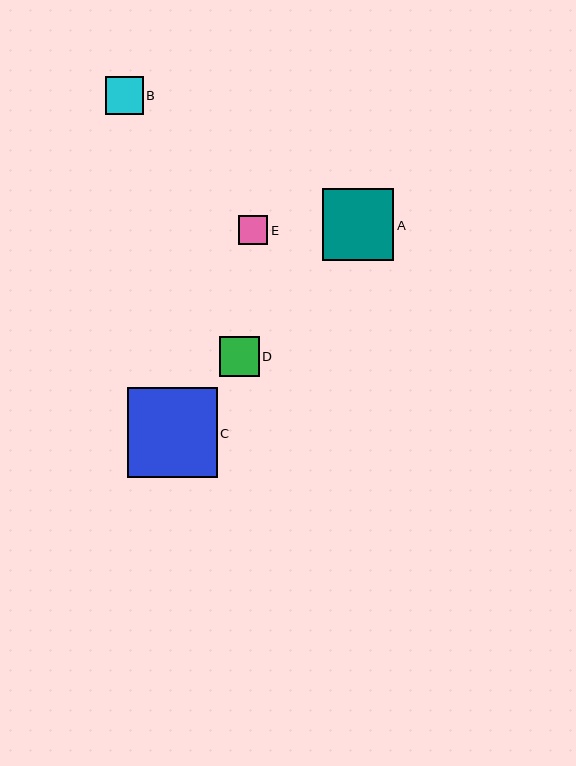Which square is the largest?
Square C is the largest with a size of approximately 90 pixels.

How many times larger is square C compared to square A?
Square C is approximately 1.3 times the size of square A.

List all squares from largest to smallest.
From largest to smallest: C, A, D, B, E.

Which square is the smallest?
Square E is the smallest with a size of approximately 30 pixels.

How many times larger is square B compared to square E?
Square B is approximately 1.3 times the size of square E.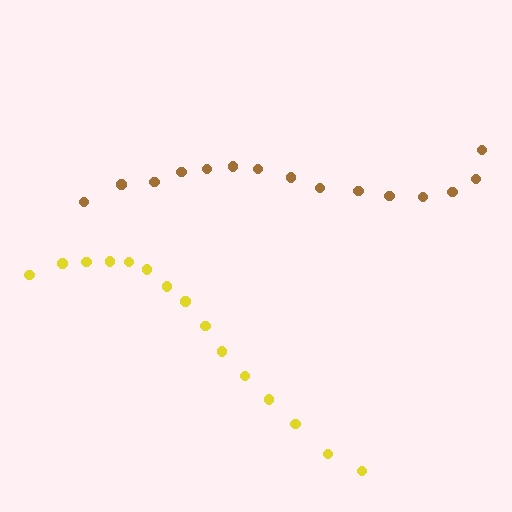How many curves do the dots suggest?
There are 2 distinct paths.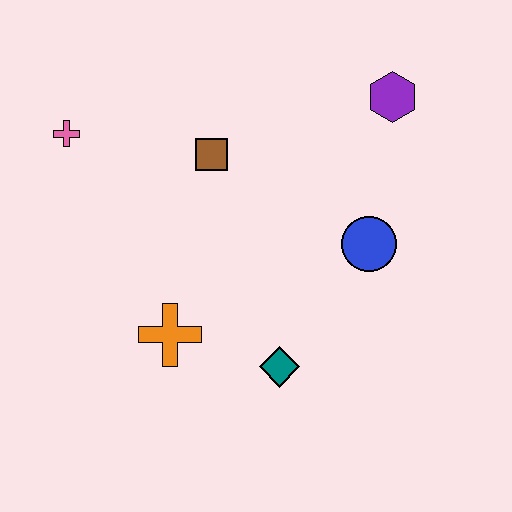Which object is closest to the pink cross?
The brown square is closest to the pink cross.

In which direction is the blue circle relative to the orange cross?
The blue circle is to the right of the orange cross.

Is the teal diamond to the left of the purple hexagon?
Yes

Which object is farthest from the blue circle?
The pink cross is farthest from the blue circle.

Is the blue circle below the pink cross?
Yes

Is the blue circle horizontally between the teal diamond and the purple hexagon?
Yes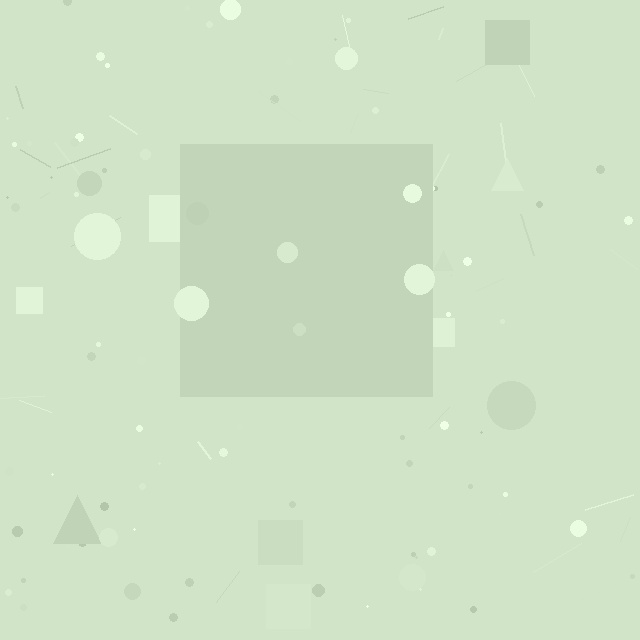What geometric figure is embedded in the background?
A square is embedded in the background.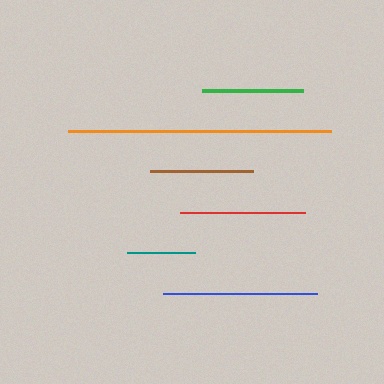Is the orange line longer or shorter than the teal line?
The orange line is longer than the teal line.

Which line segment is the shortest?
The teal line is the shortest at approximately 68 pixels.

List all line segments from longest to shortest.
From longest to shortest: orange, blue, red, brown, green, teal.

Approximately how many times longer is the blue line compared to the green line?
The blue line is approximately 1.5 times the length of the green line.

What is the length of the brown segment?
The brown segment is approximately 104 pixels long.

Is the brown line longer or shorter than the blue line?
The blue line is longer than the brown line.